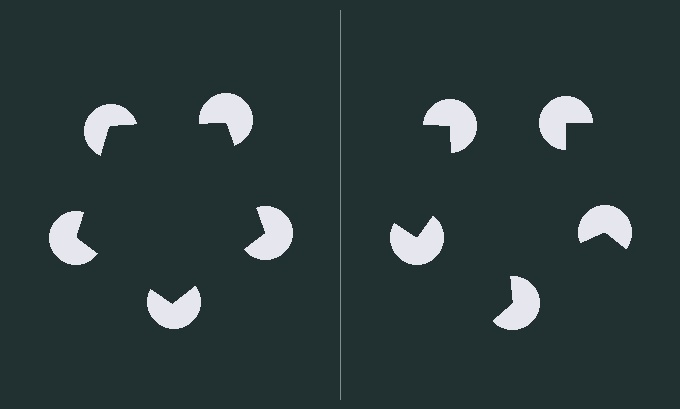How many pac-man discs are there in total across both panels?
10 — 5 on each side.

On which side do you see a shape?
An illusory pentagon appears on the left side. On the right side the wedge cuts are rotated, so no coherent shape forms.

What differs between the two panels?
The pac-man discs are positioned identically on both sides; only the wedge orientations differ. On the left they align to a pentagon; on the right they are misaligned.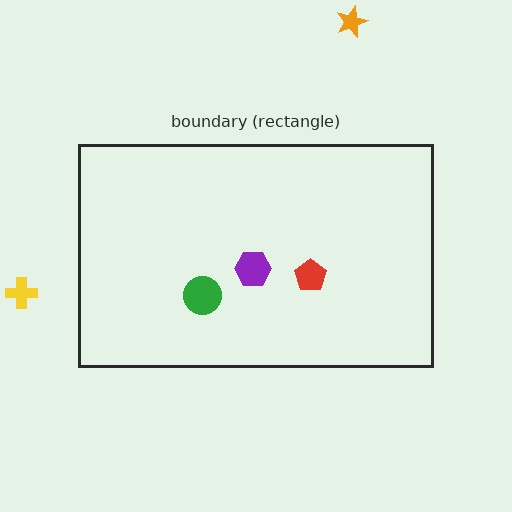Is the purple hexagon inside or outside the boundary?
Inside.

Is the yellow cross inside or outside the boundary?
Outside.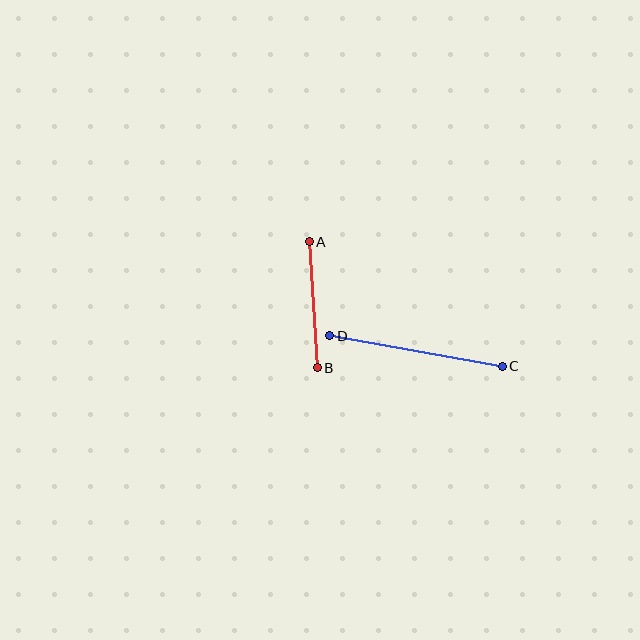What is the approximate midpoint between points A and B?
The midpoint is at approximately (313, 305) pixels.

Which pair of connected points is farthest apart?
Points C and D are farthest apart.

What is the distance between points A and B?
The distance is approximately 127 pixels.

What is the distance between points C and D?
The distance is approximately 175 pixels.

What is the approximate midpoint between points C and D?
The midpoint is at approximately (416, 351) pixels.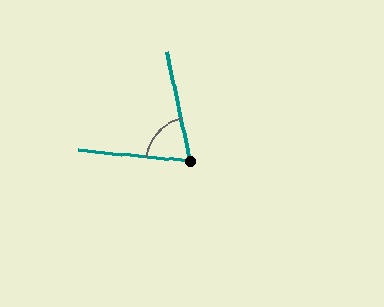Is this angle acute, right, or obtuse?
It is acute.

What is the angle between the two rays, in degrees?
Approximately 72 degrees.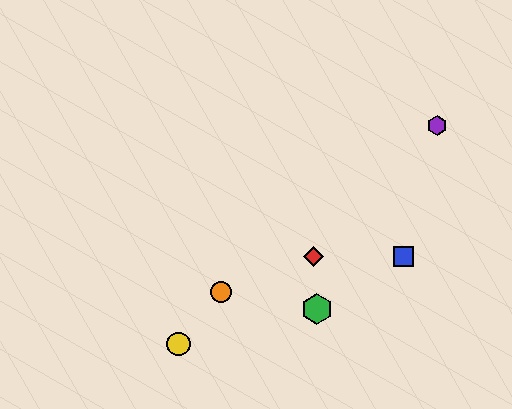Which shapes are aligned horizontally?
The red diamond, the blue square are aligned horizontally.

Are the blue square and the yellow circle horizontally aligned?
No, the blue square is at y≈257 and the yellow circle is at y≈344.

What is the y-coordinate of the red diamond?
The red diamond is at y≈257.